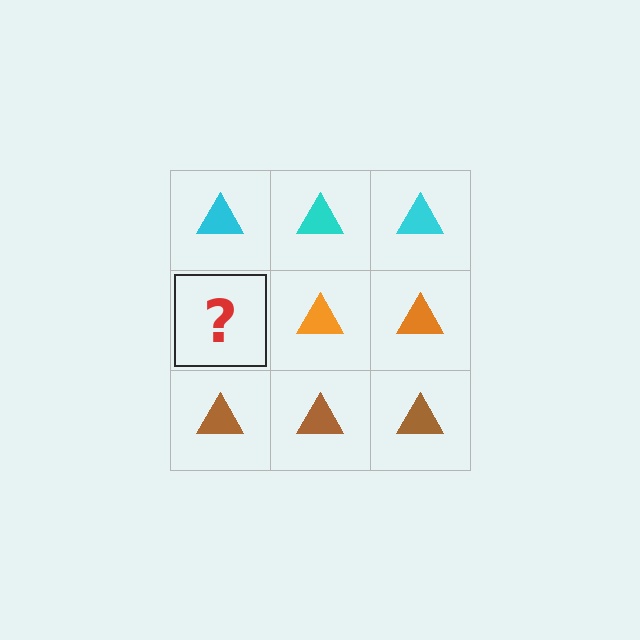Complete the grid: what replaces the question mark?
The question mark should be replaced with an orange triangle.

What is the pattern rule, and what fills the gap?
The rule is that each row has a consistent color. The gap should be filled with an orange triangle.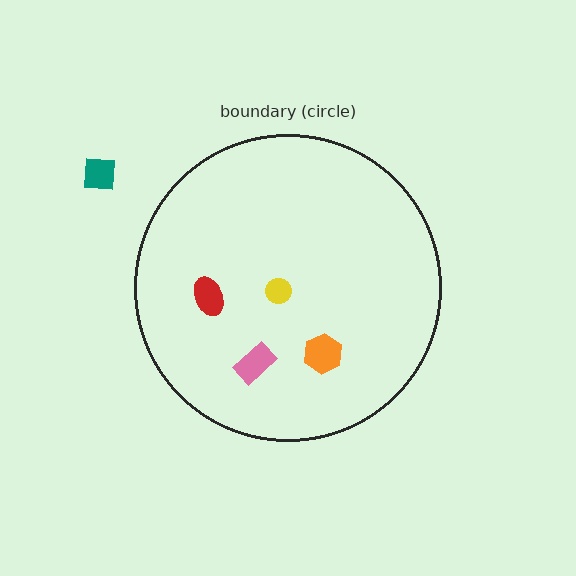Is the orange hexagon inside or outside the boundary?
Inside.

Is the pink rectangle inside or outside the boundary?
Inside.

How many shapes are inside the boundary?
4 inside, 1 outside.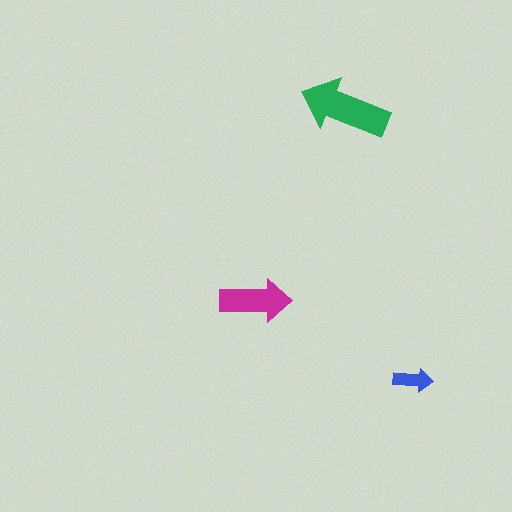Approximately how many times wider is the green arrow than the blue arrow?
About 2.5 times wider.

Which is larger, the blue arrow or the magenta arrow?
The magenta one.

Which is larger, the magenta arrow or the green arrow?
The green one.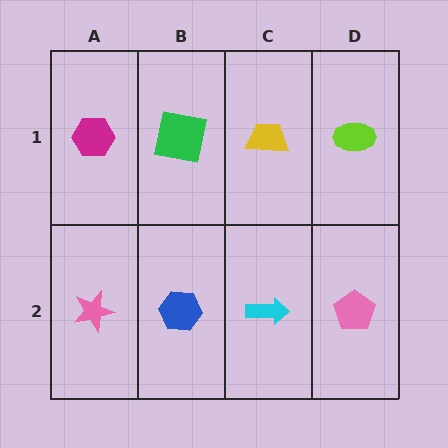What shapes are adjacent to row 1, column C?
A cyan arrow (row 2, column C), a green square (row 1, column B), a lime ellipse (row 1, column D).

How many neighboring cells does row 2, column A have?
2.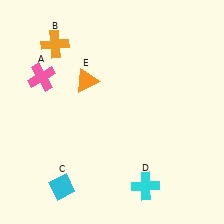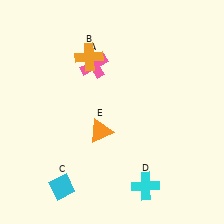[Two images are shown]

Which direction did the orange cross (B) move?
The orange cross (B) moved right.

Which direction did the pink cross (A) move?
The pink cross (A) moved right.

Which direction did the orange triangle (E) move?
The orange triangle (E) moved down.